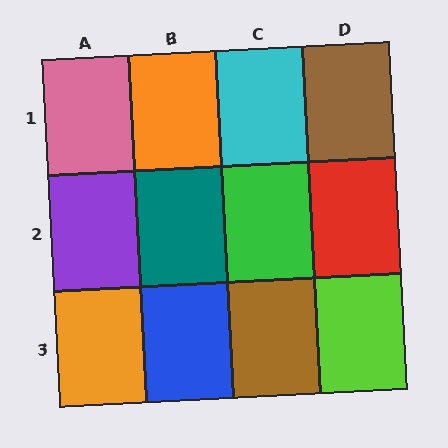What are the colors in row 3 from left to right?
Orange, blue, brown, lime.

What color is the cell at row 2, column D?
Red.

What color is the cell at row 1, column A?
Pink.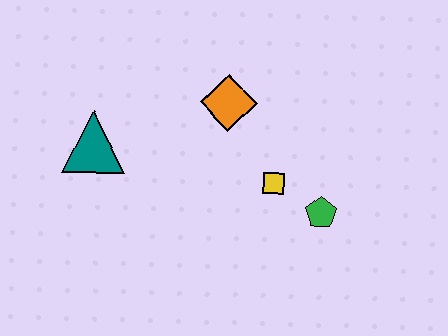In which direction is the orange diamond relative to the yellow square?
The orange diamond is above the yellow square.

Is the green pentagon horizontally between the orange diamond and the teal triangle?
No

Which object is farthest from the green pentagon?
The teal triangle is farthest from the green pentagon.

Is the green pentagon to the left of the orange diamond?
No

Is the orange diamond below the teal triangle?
No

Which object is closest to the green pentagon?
The yellow square is closest to the green pentagon.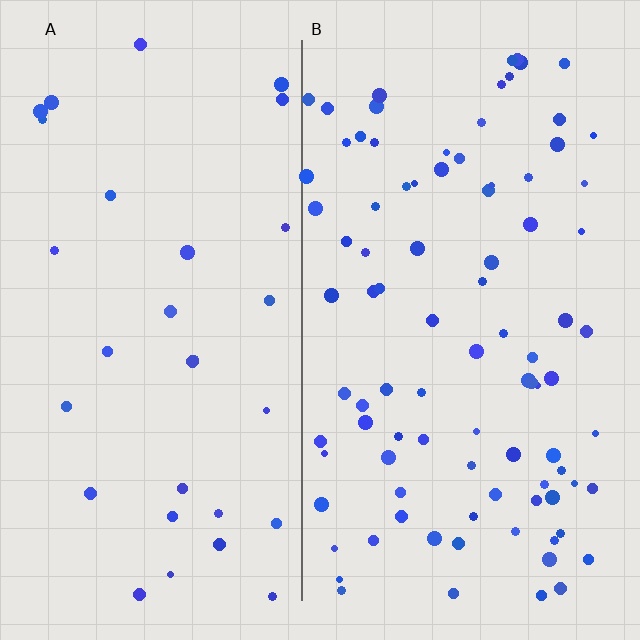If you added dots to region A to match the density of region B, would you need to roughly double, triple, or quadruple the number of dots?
Approximately triple.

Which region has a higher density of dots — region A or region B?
B (the right).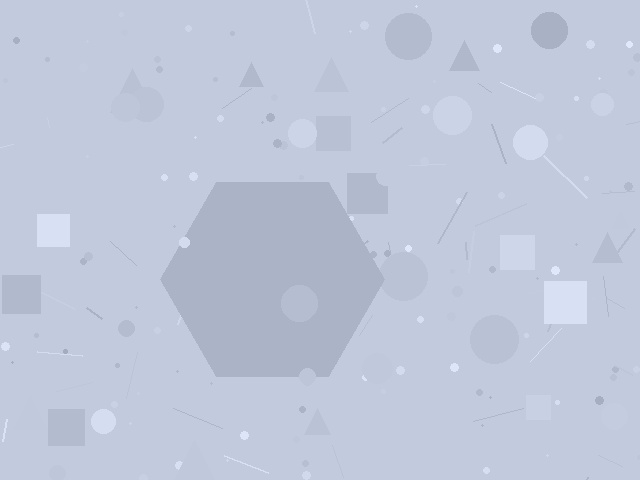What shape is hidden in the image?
A hexagon is hidden in the image.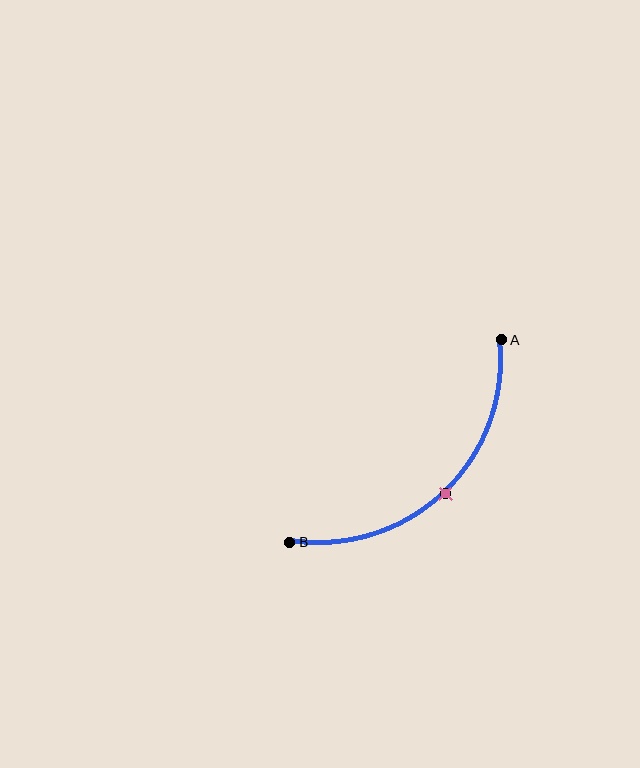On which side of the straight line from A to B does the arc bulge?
The arc bulges below and to the right of the straight line connecting A and B.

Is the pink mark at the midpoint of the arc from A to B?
Yes. The pink mark lies on the arc at equal arc-length from both A and B — it is the arc midpoint.